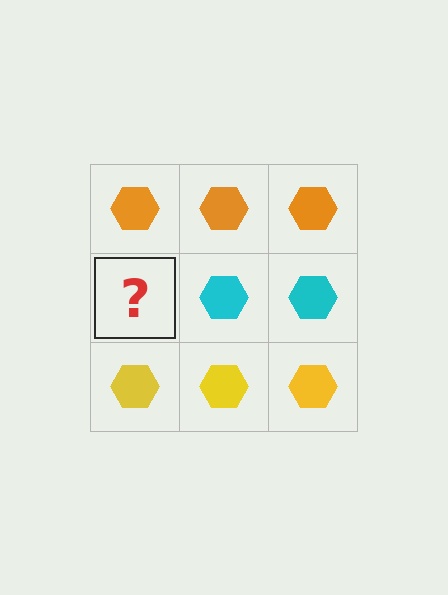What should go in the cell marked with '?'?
The missing cell should contain a cyan hexagon.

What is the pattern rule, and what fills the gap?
The rule is that each row has a consistent color. The gap should be filled with a cyan hexagon.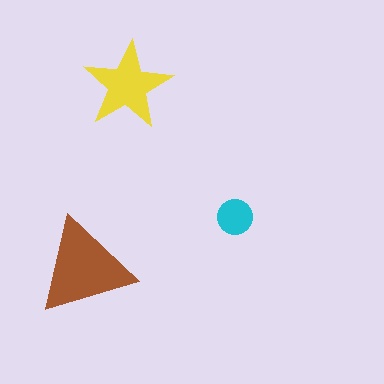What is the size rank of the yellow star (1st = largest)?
2nd.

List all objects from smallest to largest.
The cyan circle, the yellow star, the brown triangle.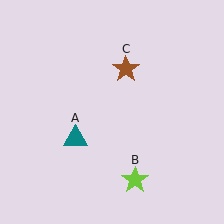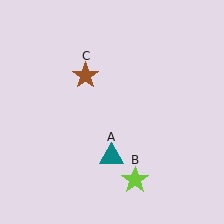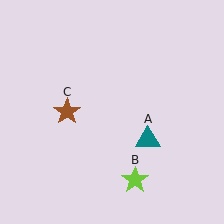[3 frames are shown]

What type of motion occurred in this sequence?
The teal triangle (object A), brown star (object C) rotated counterclockwise around the center of the scene.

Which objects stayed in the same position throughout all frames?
Lime star (object B) remained stationary.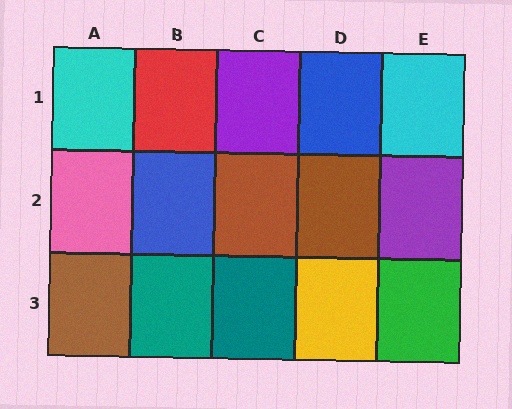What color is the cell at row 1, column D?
Blue.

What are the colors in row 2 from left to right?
Pink, blue, brown, brown, purple.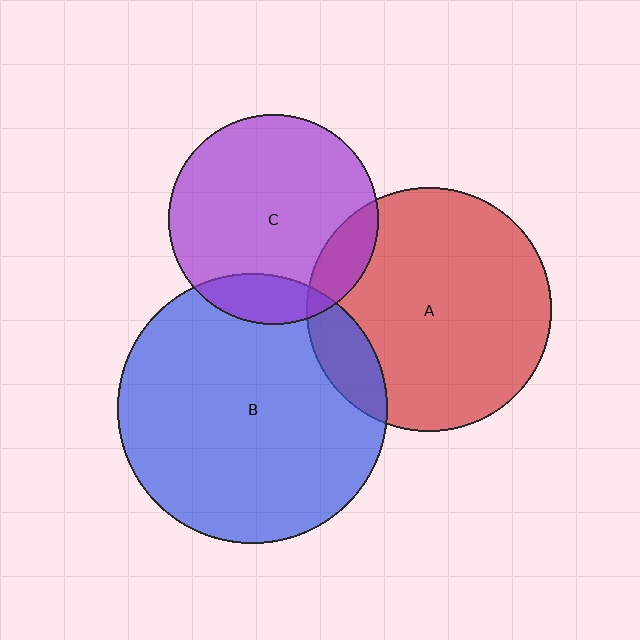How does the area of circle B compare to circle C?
Approximately 1.7 times.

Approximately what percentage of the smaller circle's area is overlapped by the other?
Approximately 15%.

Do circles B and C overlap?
Yes.